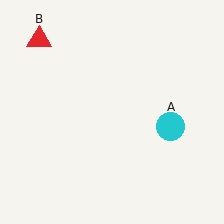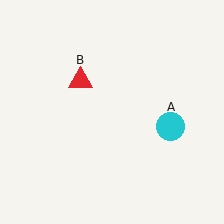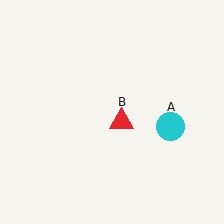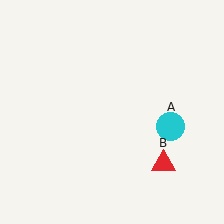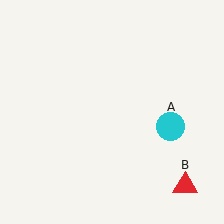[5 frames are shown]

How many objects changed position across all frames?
1 object changed position: red triangle (object B).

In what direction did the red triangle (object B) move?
The red triangle (object B) moved down and to the right.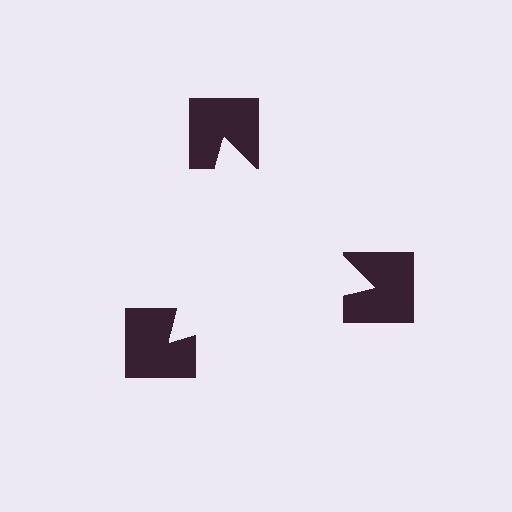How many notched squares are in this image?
There are 3 — one at each vertex of the illusory triangle.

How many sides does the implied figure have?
3 sides.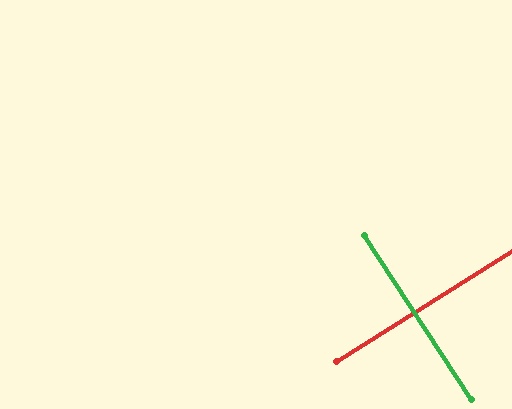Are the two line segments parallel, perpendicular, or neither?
Perpendicular — they meet at approximately 89°.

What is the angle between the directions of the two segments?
Approximately 89 degrees.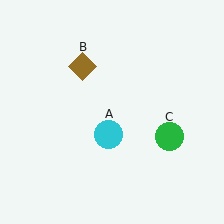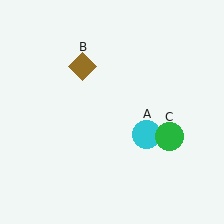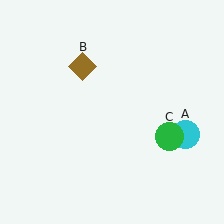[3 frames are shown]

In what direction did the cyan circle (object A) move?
The cyan circle (object A) moved right.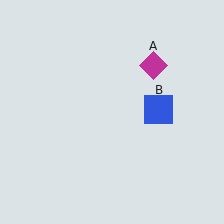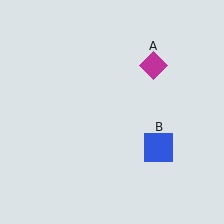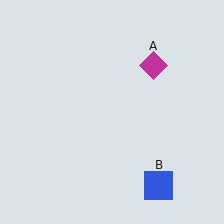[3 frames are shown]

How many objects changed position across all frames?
1 object changed position: blue square (object B).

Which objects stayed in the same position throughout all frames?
Magenta diamond (object A) remained stationary.